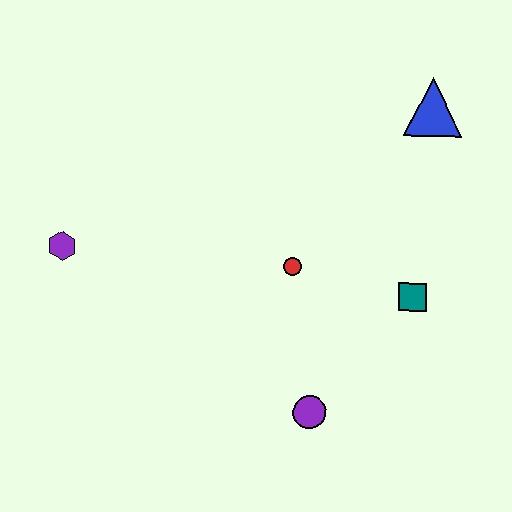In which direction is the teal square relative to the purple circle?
The teal square is above the purple circle.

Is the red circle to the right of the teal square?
No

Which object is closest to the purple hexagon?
The red circle is closest to the purple hexagon.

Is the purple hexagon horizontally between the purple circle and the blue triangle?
No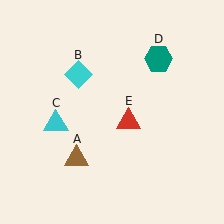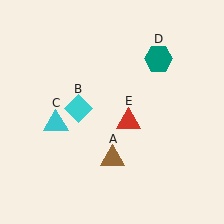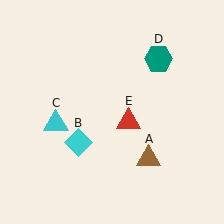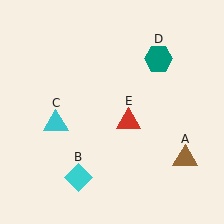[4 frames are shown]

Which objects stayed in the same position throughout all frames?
Cyan triangle (object C) and teal hexagon (object D) and red triangle (object E) remained stationary.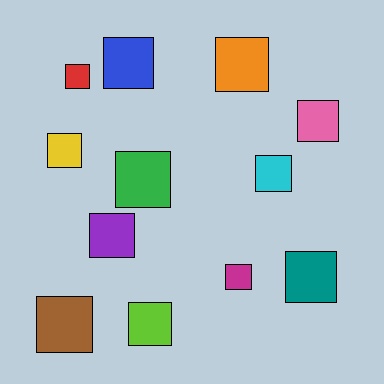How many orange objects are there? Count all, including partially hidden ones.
There is 1 orange object.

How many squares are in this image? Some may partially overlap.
There are 12 squares.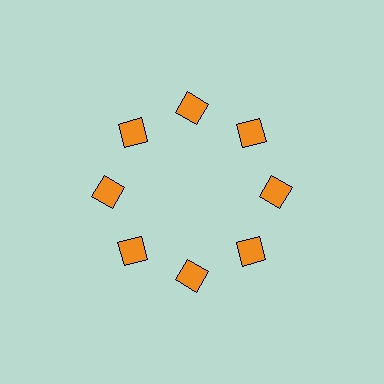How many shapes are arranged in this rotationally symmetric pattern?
There are 8 shapes, arranged in 8 groups of 1.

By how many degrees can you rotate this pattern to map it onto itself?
The pattern maps onto itself every 45 degrees of rotation.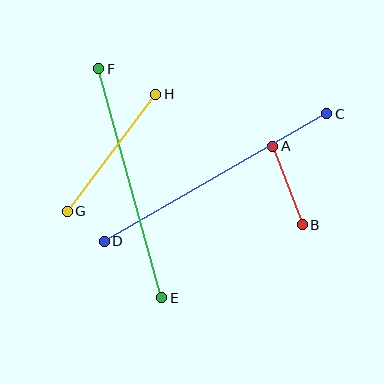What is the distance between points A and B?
The distance is approximately 84 pixels.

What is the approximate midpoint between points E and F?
The midpoint is at approximately (130, 183) pixels.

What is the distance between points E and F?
The distance is approximately 238 pixels.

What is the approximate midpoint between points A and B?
The midpoint is at approximately (288, 186) pixels.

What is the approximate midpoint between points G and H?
The midpoint is at approximately (112, 153) pixels.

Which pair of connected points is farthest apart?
Points C and D are farthest apart.